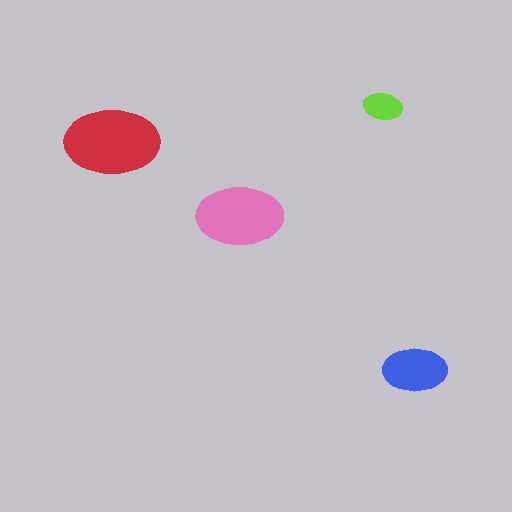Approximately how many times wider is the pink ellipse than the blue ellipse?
About 1.5 times wider.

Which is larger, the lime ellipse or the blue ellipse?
The blue one.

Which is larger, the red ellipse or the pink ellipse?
The red one.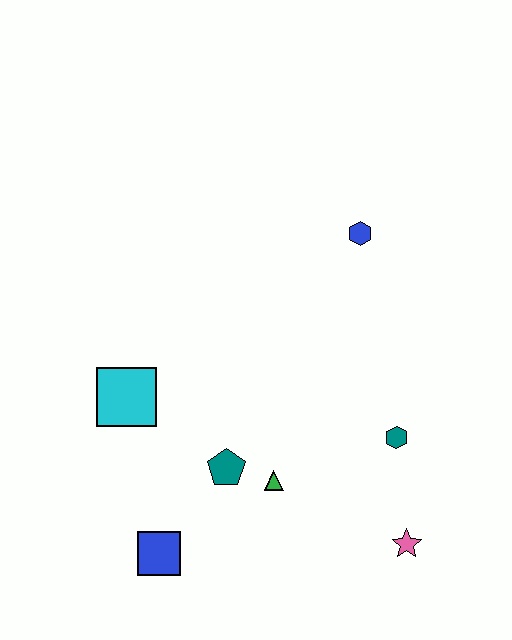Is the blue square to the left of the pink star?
Yes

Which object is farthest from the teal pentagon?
The blue hexagon is farthest from the teal pentagon.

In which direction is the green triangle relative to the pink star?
The green triangle is to the left of the pink star.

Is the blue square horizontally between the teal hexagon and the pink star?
No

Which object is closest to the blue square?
The teal pentagon is closest to the blue square.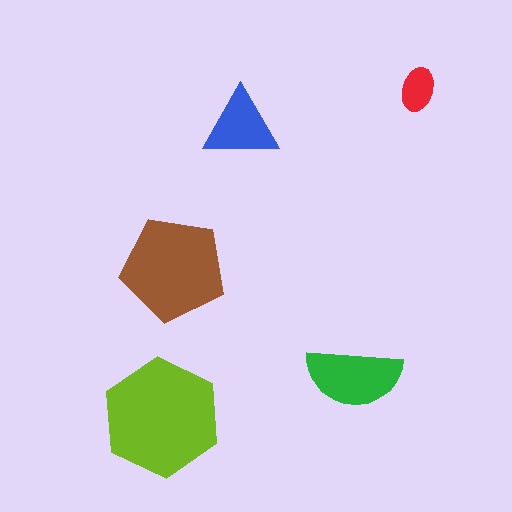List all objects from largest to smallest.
The lime hexagon, the brown pentagon, the green semicircle, the blue triangle, the red ellipse.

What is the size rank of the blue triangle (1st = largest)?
4th.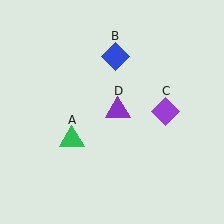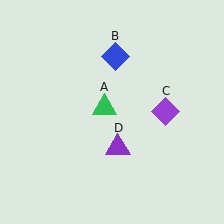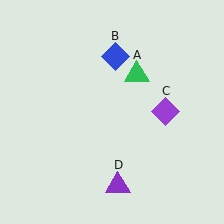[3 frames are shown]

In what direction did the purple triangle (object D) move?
The purple triangle (object D) moved down.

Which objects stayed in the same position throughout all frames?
Blue diamond (object B) and purple diamond (object C) remained stationary.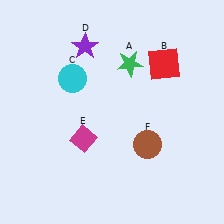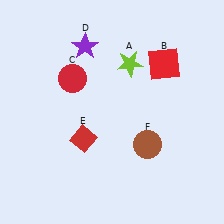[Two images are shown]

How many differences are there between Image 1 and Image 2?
There are 3 differences between the two images.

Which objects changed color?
A changed from green to lime. C changed from cyan to red. E changed from magenta to red.